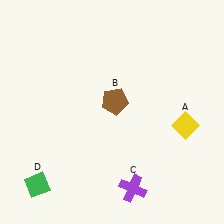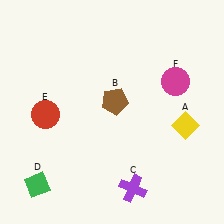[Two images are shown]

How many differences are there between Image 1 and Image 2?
There are 2 differences between the two images.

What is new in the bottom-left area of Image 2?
A red circle (E) was added in the bottom-left area of Image 2.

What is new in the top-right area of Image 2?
A magenta circle (F) was added in the top-right area of Image 2.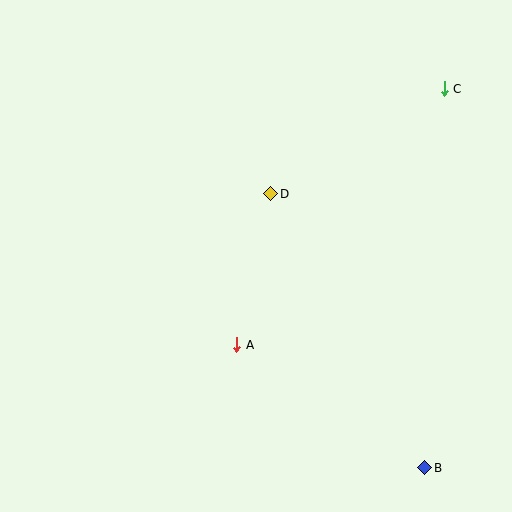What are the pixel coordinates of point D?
Point D is at (271, 194).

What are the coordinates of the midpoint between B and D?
The midpoint between B and D is at (348, 331).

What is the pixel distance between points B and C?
The distance between B and C is 380 pixels.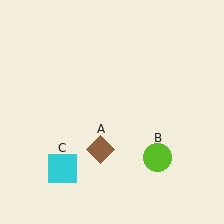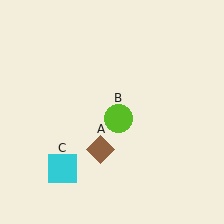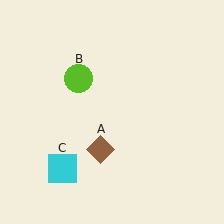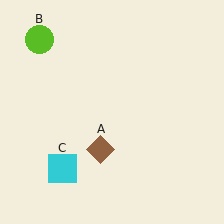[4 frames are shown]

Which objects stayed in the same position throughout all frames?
Brown diamond (object A) and cyan square (object C) remained stationary.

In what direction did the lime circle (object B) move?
The lime circle (object B) moved up and to the left.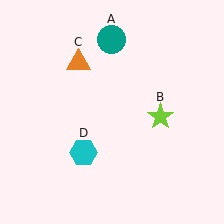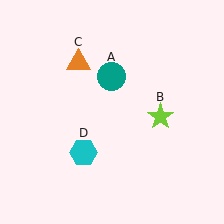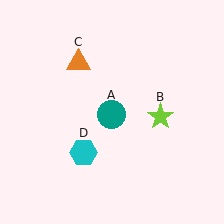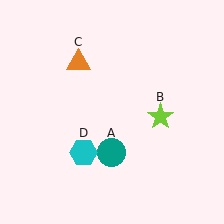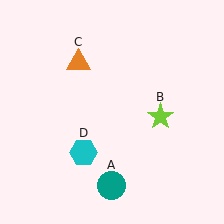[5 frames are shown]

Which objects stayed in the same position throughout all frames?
Lime star (object B) and orange triangle (object C) and cyan hexagon (object D) remained stationary.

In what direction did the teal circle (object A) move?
The teal circle (object A) moved down.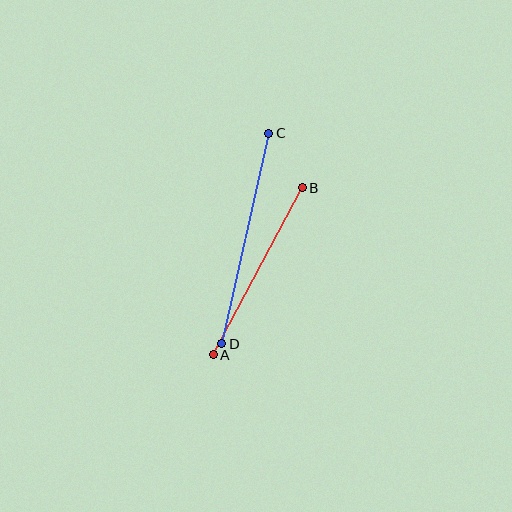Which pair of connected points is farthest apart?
Points C and D are farthest apart.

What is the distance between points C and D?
The distance is approximately 215 pixels.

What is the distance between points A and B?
The distance is approximately 189 pixels.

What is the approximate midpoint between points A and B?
The midpoint is at approximately (258, 271) pixels.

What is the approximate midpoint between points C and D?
The midpoint is at approximately (245, 239) pixels.